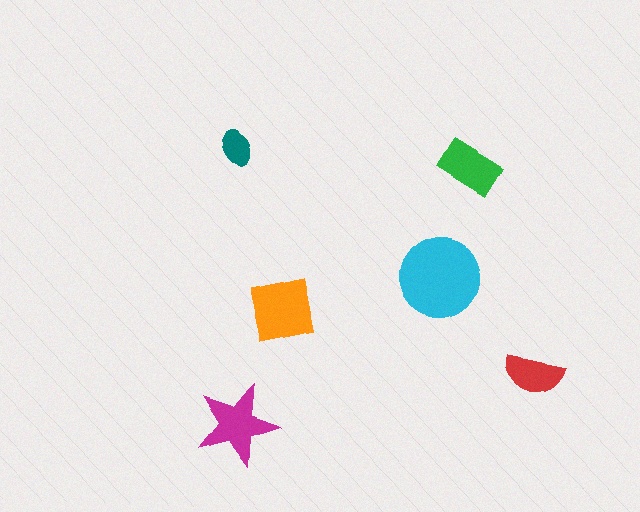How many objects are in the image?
There are 6 objects in the image.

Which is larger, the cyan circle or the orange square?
The cyan circle.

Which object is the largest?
The cyan circle.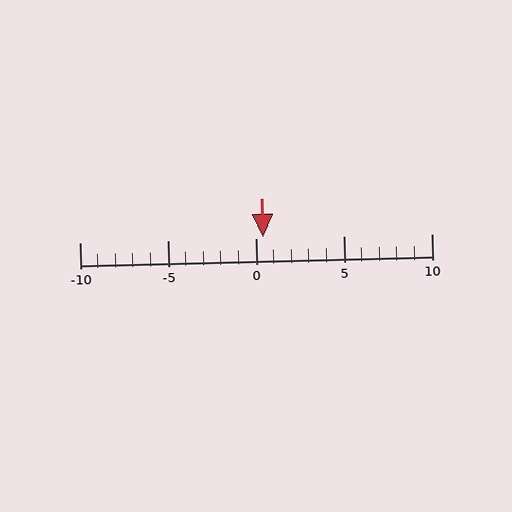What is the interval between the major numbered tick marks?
The major tick marks are spaced 5 units apart.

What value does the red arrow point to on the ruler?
The red arrow points to approximately 0.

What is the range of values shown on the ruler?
The ruler shows values from -10 to 10.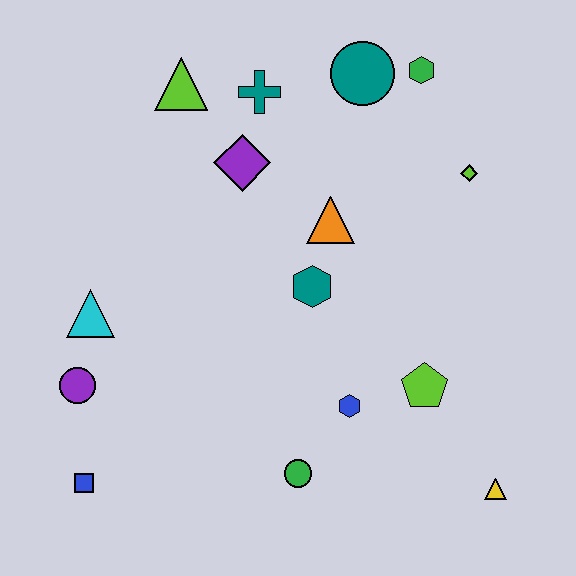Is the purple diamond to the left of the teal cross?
Yes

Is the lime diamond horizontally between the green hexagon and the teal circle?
No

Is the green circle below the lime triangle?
Yes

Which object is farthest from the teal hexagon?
The blue square is farthest from the teal hexagon.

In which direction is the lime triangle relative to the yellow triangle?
The lime triangle is above the yellow triangle.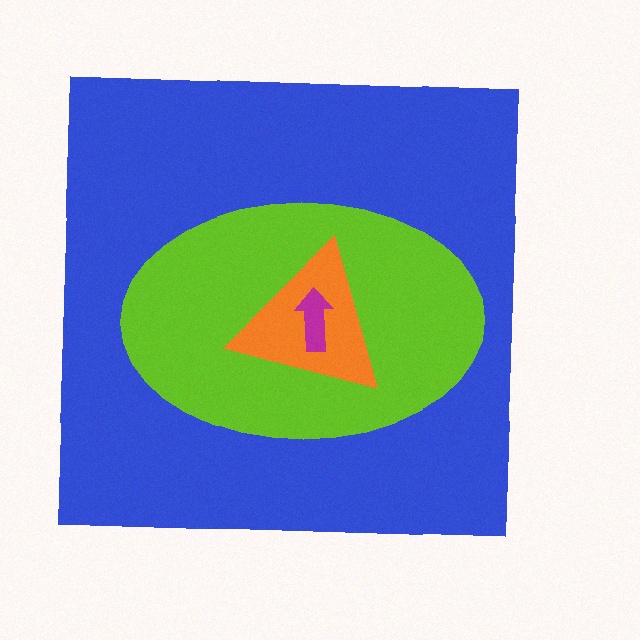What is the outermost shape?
The blue square.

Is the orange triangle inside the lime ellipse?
Yes.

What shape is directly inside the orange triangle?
The magenta arrow.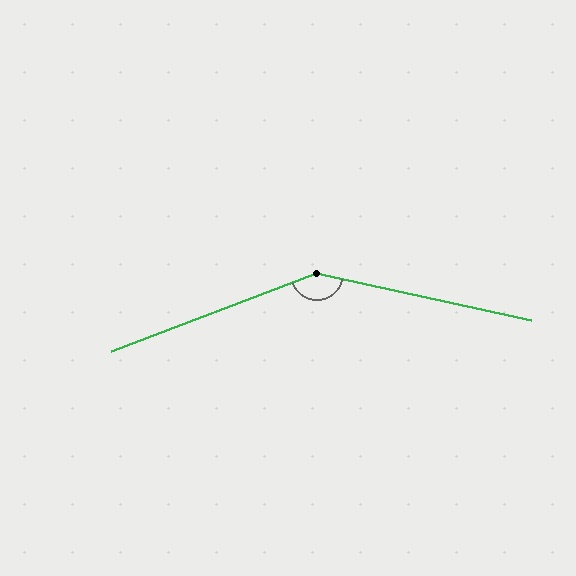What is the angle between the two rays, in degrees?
Approximately 147 degrees.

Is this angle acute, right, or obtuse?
It is obtuse.